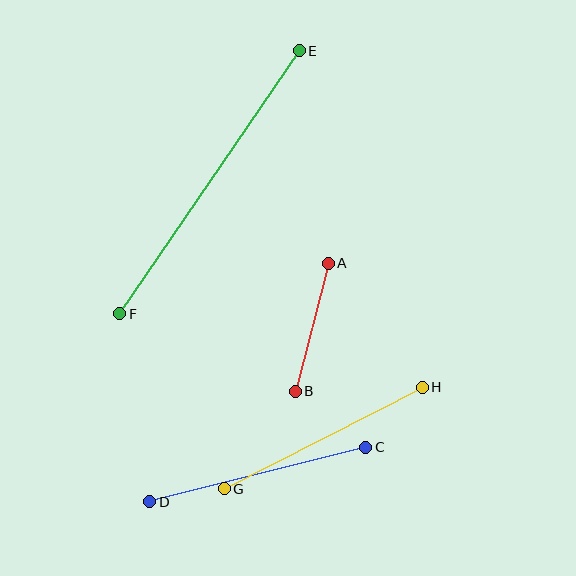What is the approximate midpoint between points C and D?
The midpoint is at approximately (258, 475) pixels.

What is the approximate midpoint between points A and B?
The midpoint is at approximately (312, 327) pixels.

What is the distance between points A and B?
The distance is approximately 132 pixels.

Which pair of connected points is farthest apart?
Points E and F are farthest apart.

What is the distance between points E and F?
The distance is approximately 318 pixels.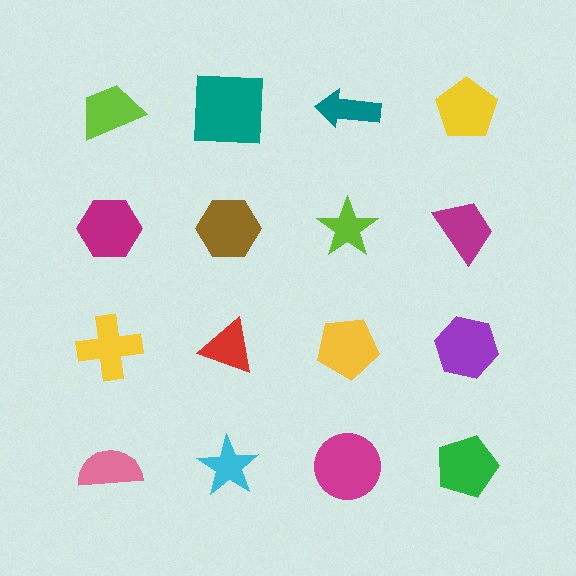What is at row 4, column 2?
A cyan star.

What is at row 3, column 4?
A purple hexagon.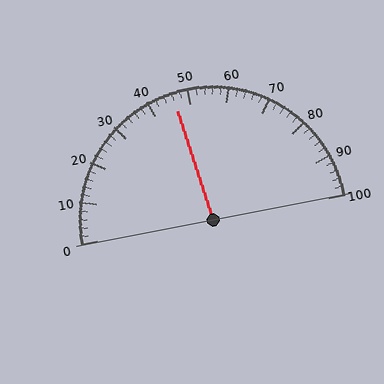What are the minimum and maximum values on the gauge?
The gauge ranges from 0 to 100.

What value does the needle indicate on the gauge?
The needle indicates approximately 46.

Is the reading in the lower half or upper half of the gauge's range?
The reading is in the lower half of the range (0 to 100).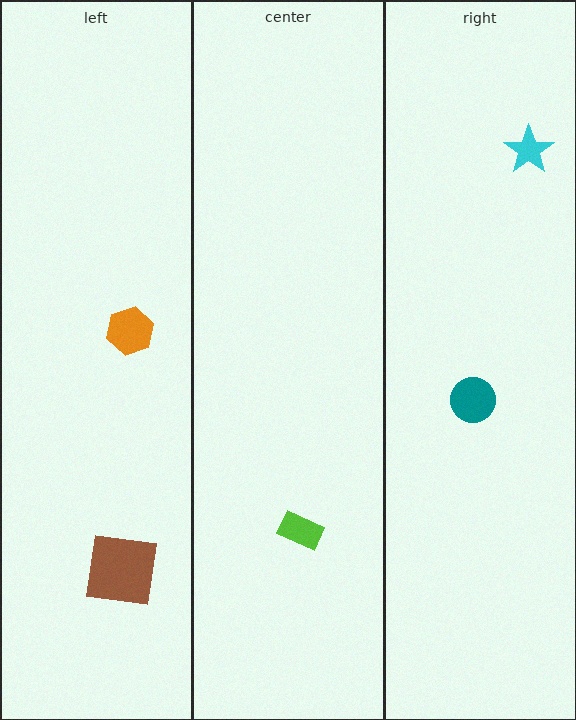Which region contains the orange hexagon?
The left region.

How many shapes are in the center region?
1.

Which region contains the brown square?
The left region.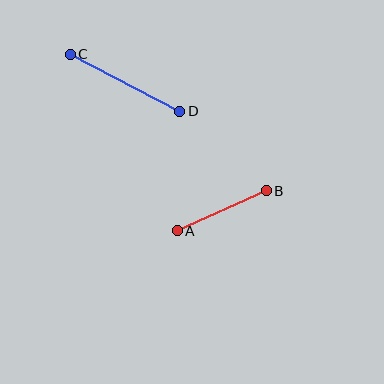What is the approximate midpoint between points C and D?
The midpoint is at approximately (125, 83) pixels.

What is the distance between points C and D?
The distance is approximately 123 pixels.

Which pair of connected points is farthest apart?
Points C and D are farthest apart.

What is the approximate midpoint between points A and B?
The midpoint is at approximately (222, 211) pixels.